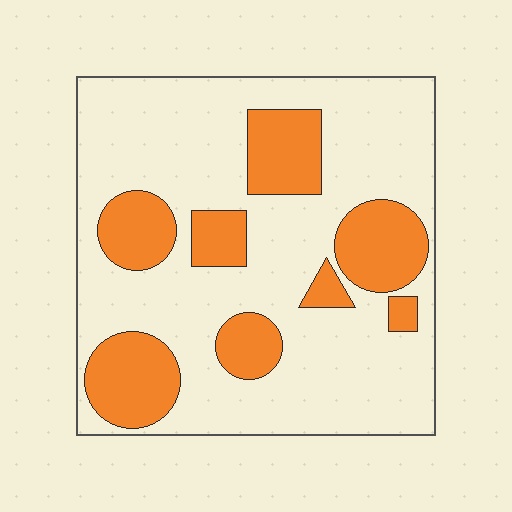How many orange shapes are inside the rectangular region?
8.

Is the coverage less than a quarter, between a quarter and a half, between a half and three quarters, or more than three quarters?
Between a quarter and a half.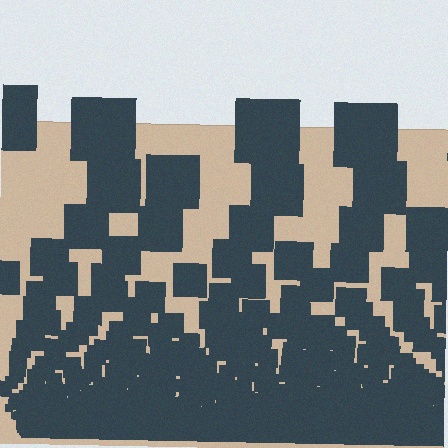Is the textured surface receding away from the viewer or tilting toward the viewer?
The surface appears to tilt toward the viewer. Texture elements get larger and sparser toward the top.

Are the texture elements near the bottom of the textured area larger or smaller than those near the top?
Smaller. The gradient is inverted — elements near the bottom are smaller and denser.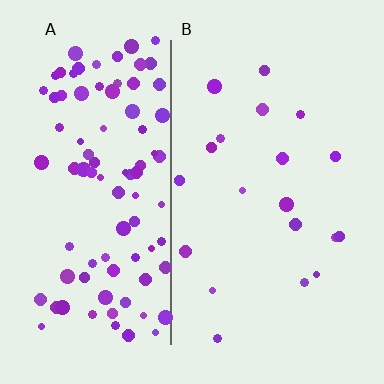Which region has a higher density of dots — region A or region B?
A (the left).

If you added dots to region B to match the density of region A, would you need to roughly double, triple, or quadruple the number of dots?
Approximately quadruple.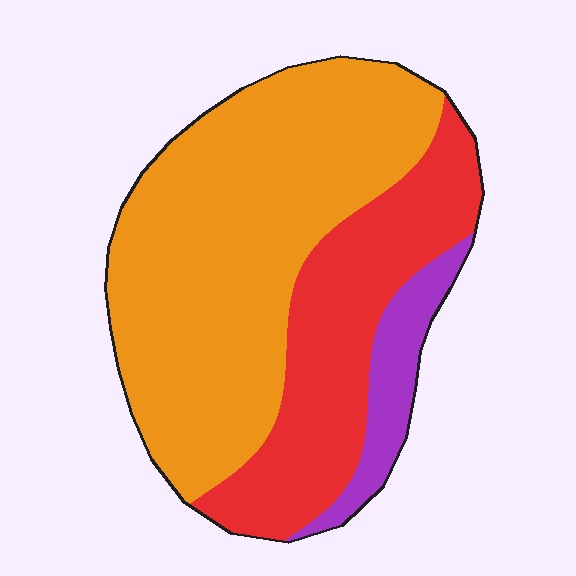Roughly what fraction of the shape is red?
Red covers about 30% of the shape.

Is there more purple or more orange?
Orange.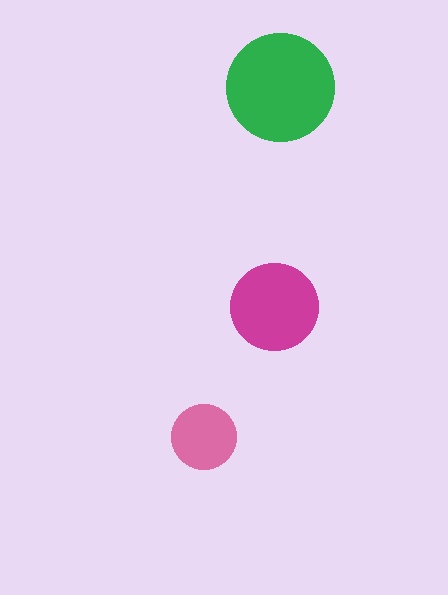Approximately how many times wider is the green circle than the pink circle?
About 1.5 times wider.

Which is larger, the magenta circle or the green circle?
The green one.